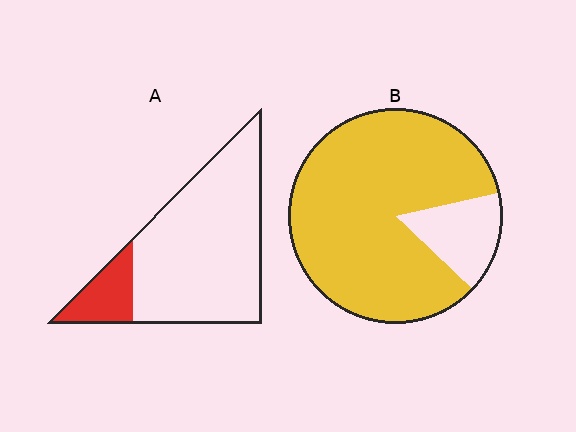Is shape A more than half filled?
No.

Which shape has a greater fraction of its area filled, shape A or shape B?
Shape B.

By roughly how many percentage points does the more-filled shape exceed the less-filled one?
By roughly 70 percentage points (B over A).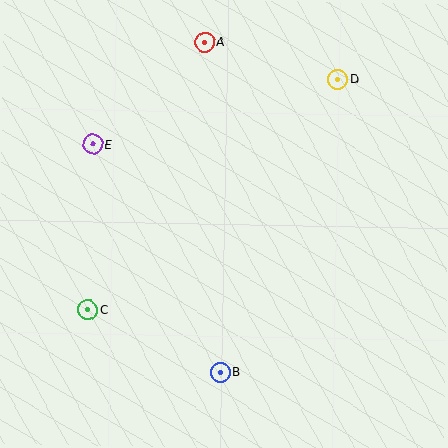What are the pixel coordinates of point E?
Point E is at (93, 144).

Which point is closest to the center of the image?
Point B at (220, 372) is closest to the center.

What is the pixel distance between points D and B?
The distance between D and B is 315 pixels.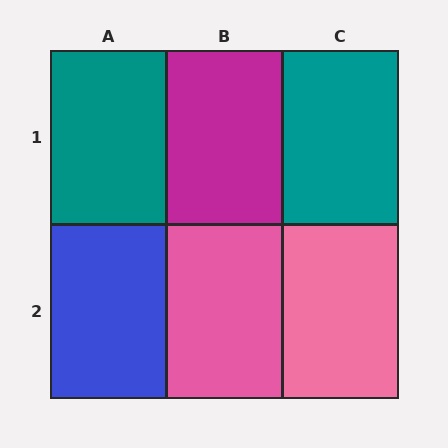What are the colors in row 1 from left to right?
Teal, magenta, teal.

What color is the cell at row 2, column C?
Pink.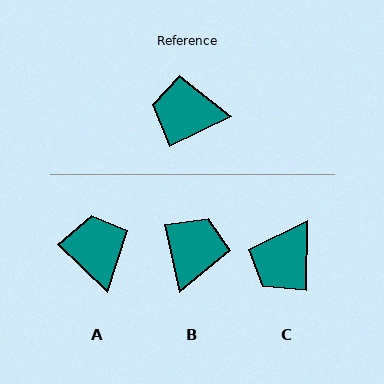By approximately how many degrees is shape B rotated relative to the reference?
Approximately 103 degrees clockwise.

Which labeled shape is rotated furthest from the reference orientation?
B, about 103 degrees away.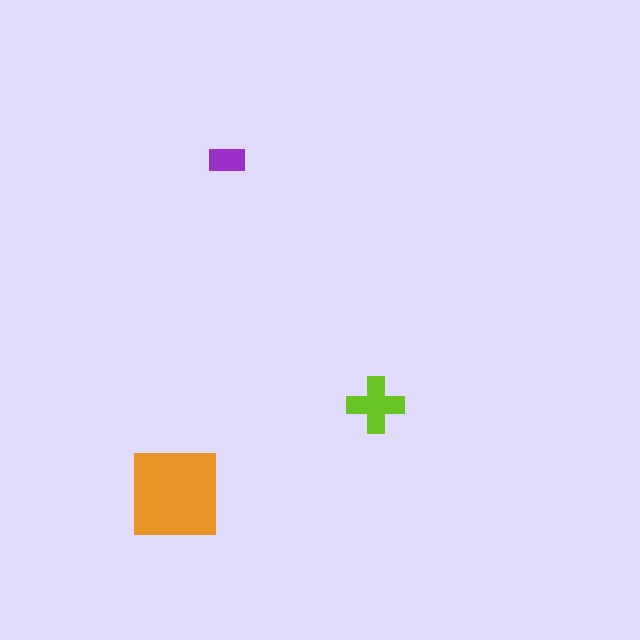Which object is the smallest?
The purple rectangle.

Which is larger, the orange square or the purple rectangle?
The orange square.